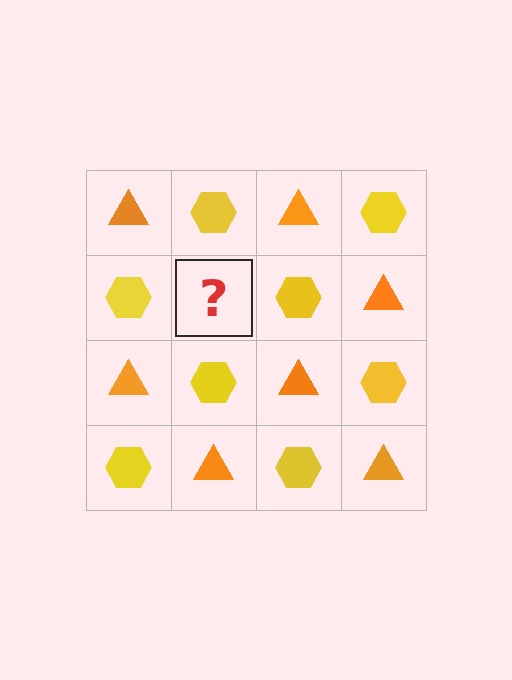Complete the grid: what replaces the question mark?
The question mark should be replaced with an orange triangle.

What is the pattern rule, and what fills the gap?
The rule is that it alternates orange triangle and yellow hexagon in a checkerboard pattern. The gap should be filled with an orange triangle.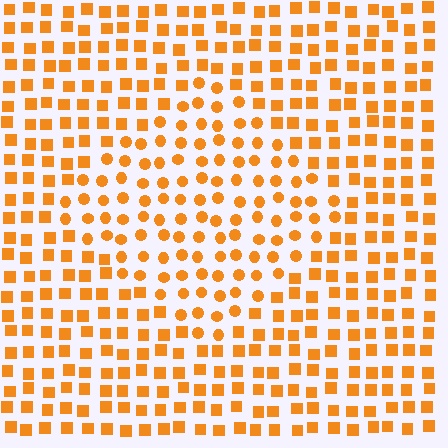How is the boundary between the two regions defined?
The boundary is defined by a change in element shape: circles inside vs. squares outside. All elements share the same color and spacing.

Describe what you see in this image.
The image is filled with small orange elements arranged in a uniform grid. A diamond-shaped region contains circles, while the surrounding area contains squares. The boundary is defined purely by the change in element shape.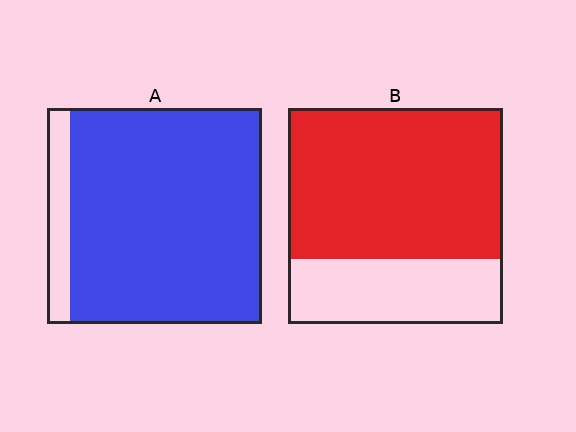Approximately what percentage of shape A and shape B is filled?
A is approximately 90% and B is approximately 70%.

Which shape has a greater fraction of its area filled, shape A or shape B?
Shape A.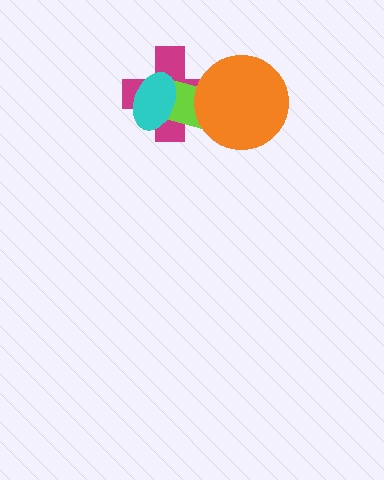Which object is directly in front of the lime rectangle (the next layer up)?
The cyan ellipse is directly in front of the lime rectangle.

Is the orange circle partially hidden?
No, no other shape covers it.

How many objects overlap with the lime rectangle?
3 objects overlap with the lime rectangle.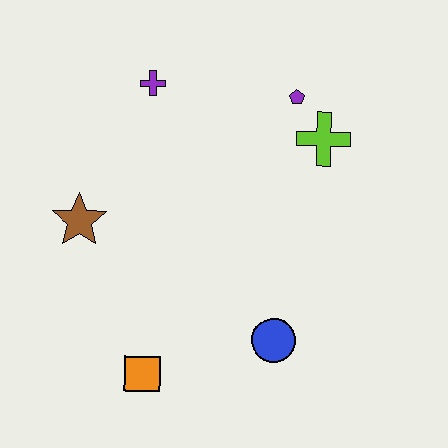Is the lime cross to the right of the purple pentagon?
Yes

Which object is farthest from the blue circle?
The purple cross is farthest from the blue circle.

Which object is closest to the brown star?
The purple cross is closest to the brown star.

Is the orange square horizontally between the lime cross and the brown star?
Yes